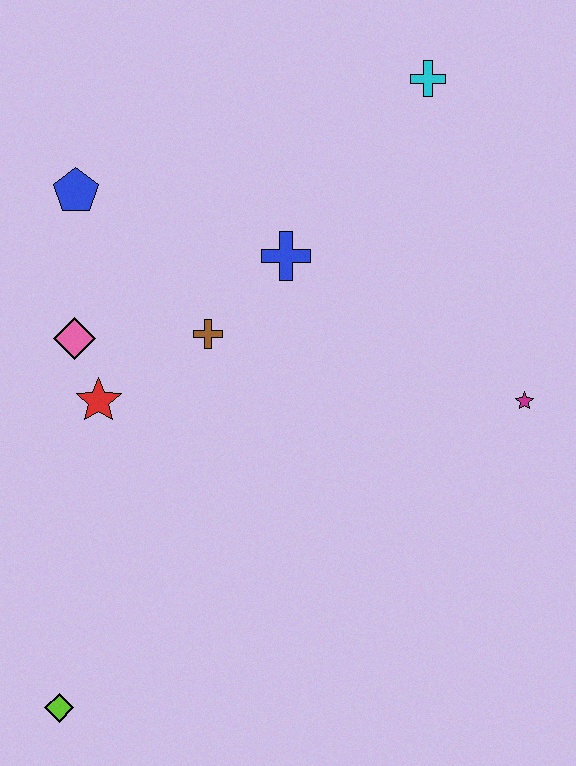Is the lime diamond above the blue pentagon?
No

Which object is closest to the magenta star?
The blue cross is closest to the magenta star.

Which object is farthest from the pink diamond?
The magenta star is farthest from the pink diamond.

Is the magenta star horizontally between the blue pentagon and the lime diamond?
No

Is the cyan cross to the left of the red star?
No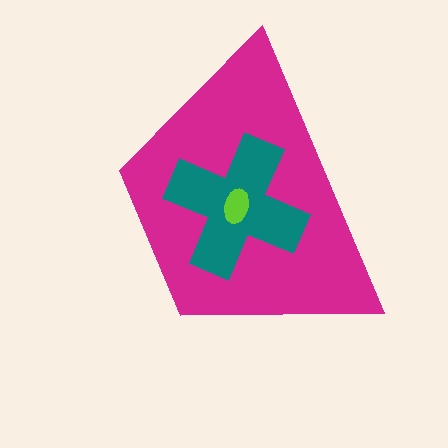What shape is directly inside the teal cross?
The lime ellipse.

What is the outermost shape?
The magenta trapezoid.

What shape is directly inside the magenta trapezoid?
The teal cross.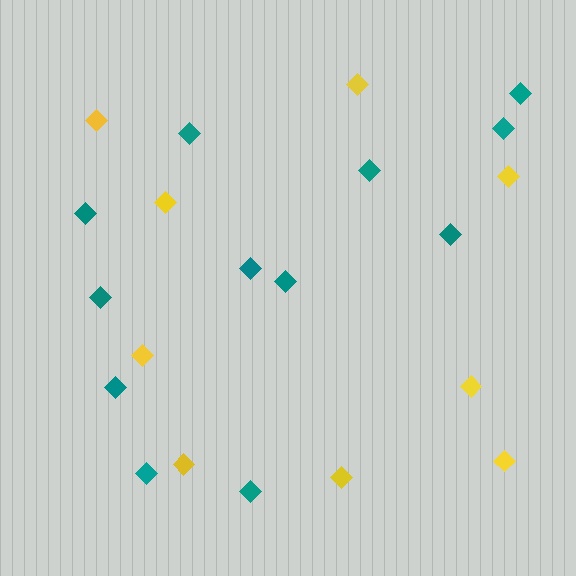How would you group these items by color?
There are 2 groups: one group of yellow diamonds (9) and one group of teal diamonds (12).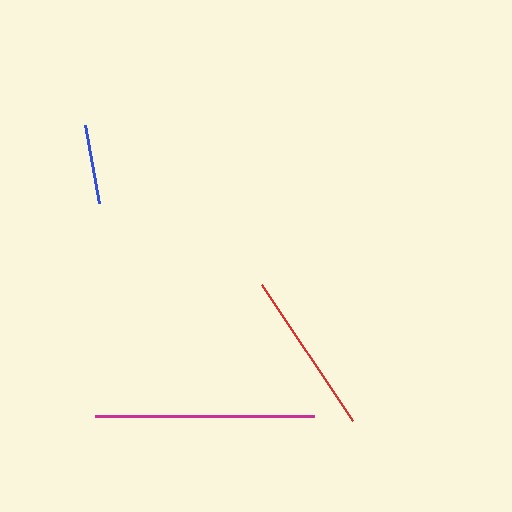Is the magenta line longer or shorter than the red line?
The magenta line is longer than the red line.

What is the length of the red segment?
The red segment is approximately 163 pixels long.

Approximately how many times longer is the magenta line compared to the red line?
The magenta line is approximately 1.3 times the length of the red line.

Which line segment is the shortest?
The blue line is the shortest at approximately 79 pixels.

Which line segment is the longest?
The magenta line is the longest at approximately 219 pixels.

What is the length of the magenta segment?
The magenta segment is approximately 219 pixels long.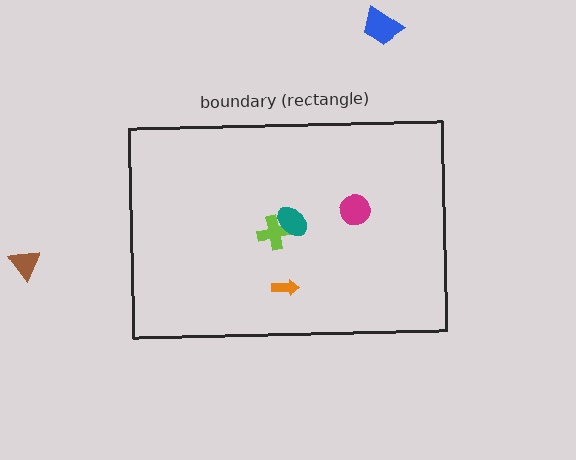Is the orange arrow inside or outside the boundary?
Inside.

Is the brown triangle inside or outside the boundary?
Outside.